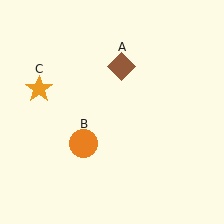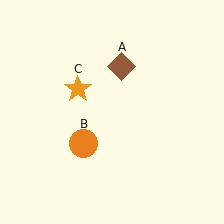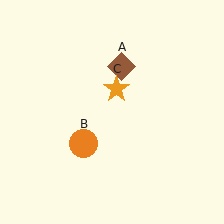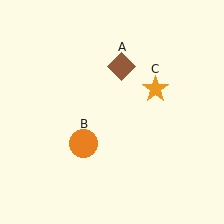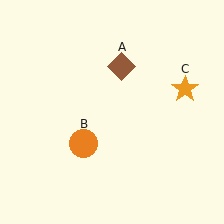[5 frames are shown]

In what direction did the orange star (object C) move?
The orange star (object C) moved right.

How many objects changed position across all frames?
1 object changed position: orange star (object C).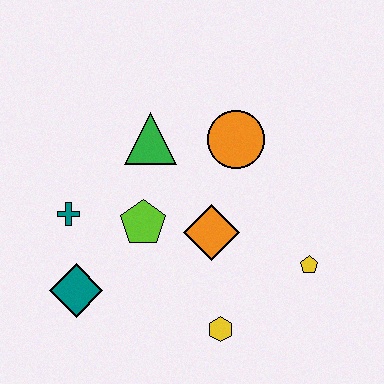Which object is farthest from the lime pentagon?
The yellow pentagon is farthest from the lime pentagon.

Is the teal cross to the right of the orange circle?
No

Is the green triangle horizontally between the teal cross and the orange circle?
Yes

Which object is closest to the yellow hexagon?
The orange diamond is closest to the yellow hexagon.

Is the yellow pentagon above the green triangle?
No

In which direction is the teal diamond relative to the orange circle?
The teal diamond is to the left of the orange circle.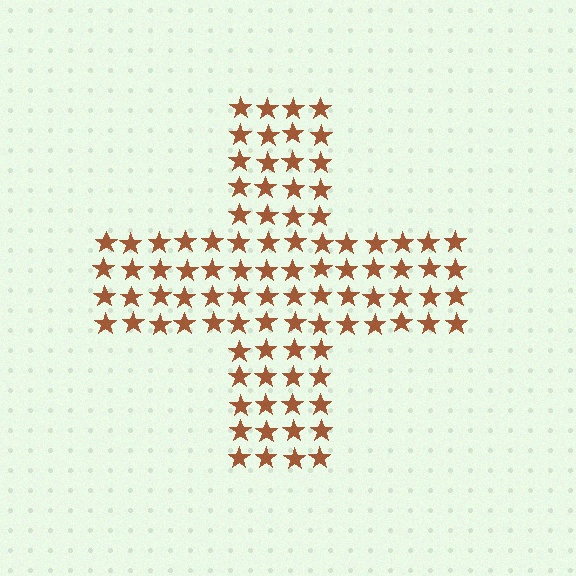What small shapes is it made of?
It is made of small stars.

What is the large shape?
The large shape is a cross.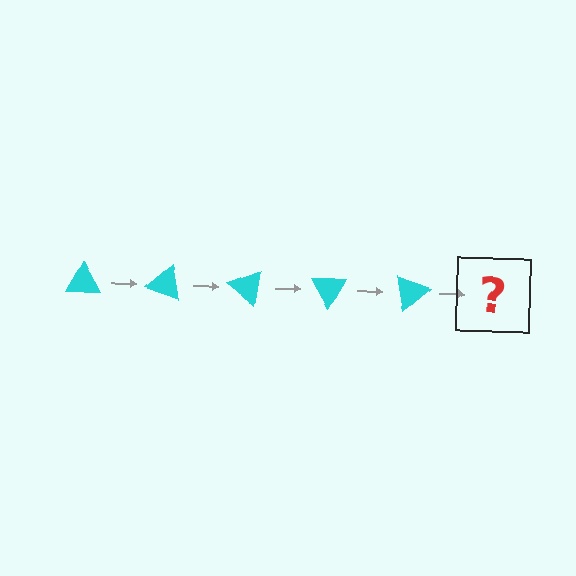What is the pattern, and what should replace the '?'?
The pattern is that the triangle rotates 20 degrees each step. The '?' should be a cyan triangle rotated 100 degrees.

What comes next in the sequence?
The next element should be a cyan triangle rotated 100 degrees.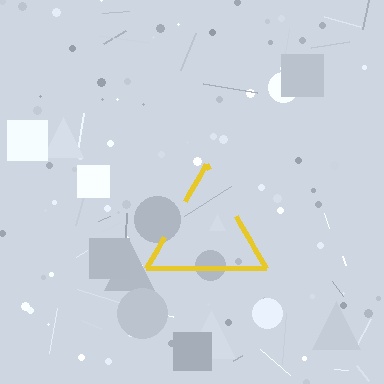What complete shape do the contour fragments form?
The contour fragments form a triangle.